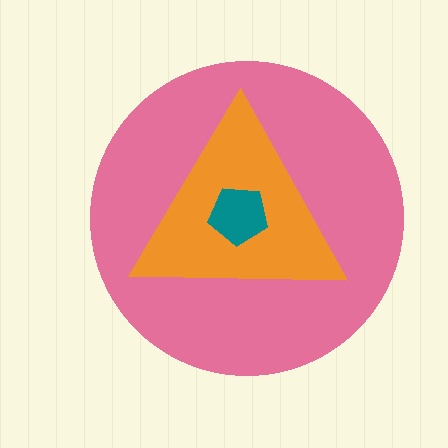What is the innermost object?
The teal pentagon.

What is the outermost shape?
The pink circle.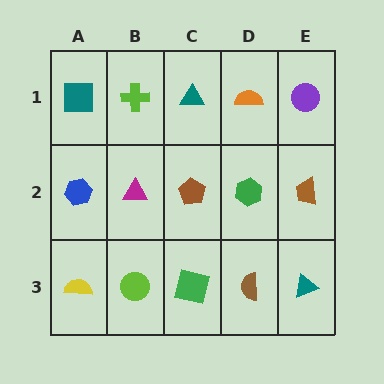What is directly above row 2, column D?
An orange semicircle.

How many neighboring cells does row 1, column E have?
2.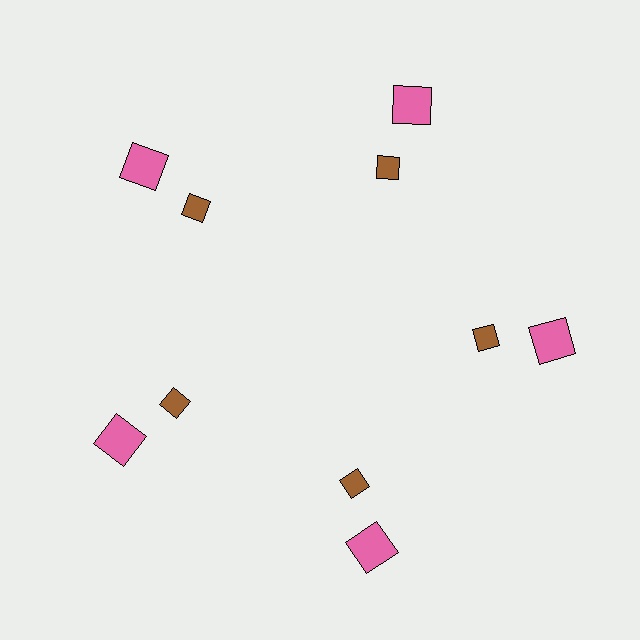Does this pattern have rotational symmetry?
Yes, this pattern has 5-fold rotational symmetry. It looks the same after rotating 72 degrees around the center.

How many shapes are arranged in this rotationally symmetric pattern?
There are 10 shapes, arranged in 5 groups of 2.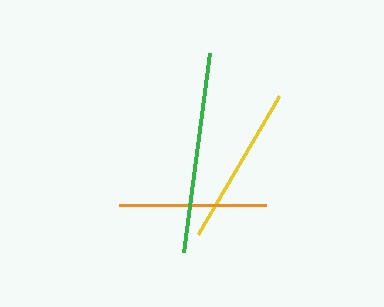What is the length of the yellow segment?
The yellow segment is approximately 160 pixels long.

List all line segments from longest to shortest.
From longest to shortest: green, yellow, orange.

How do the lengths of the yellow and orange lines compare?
The yellow and orange lines are approximately the same length.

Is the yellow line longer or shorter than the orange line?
The yellow line is longer than the orange line.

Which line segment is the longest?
The green line is the longest at approximately 200 pixels.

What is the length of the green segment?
The green segment is approximately 200 pixels long.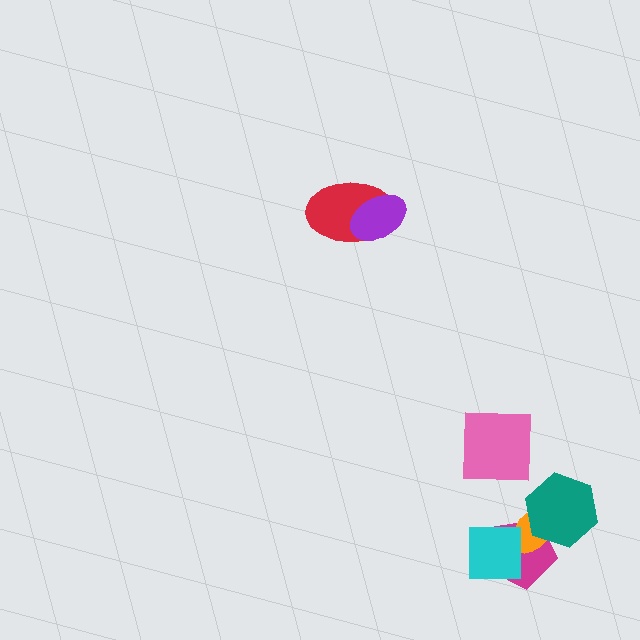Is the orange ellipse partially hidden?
Yes, it is partially covered by another shape.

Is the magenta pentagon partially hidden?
Yes, it is partially covered by another shape.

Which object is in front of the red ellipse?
The purple ellipse is in front of the red ellipse.